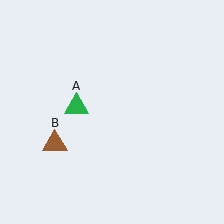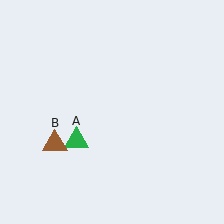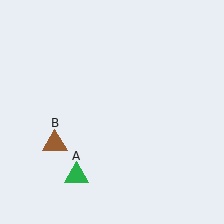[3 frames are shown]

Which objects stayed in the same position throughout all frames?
Brown triangle (object B) remained stationary.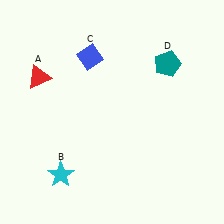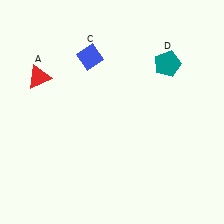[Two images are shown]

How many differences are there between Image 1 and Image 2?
There is 1 difference between the two images.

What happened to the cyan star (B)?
The cyan star (B) was removed in Image 2. It was in the bottom-left area of Image 1.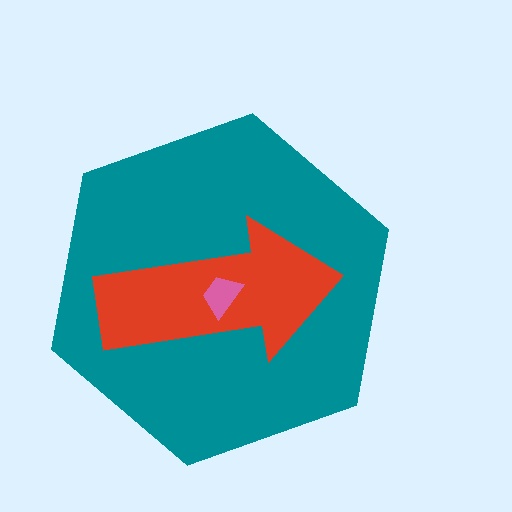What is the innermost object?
The pink trapezoid.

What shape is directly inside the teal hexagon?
The red arrow.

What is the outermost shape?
The teal hexagon.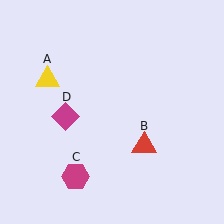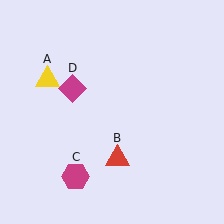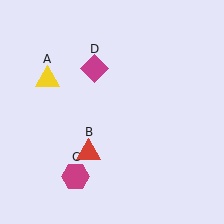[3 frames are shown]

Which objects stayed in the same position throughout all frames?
Yellow triangle (object A) and magenta hexagon (object C) remained stationary.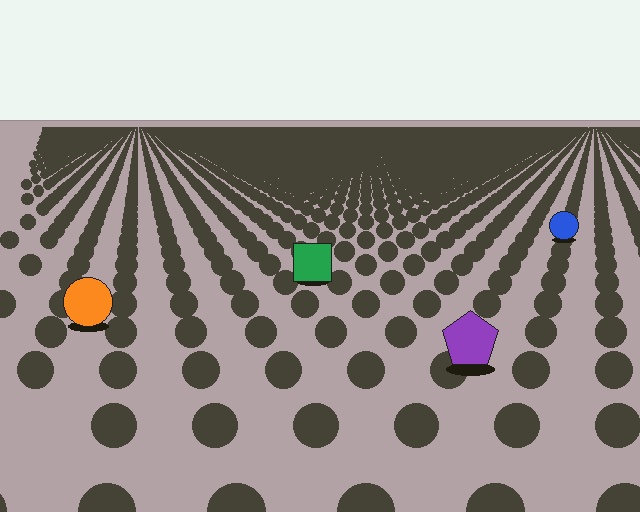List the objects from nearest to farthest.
From nearest to farthest: the purple pentagon, the orange circle, the green square, the blue circle.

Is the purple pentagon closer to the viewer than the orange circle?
Yes. The purple pentagon is closer — you can tell from the texture gradient: the ground texture is coarser near it.